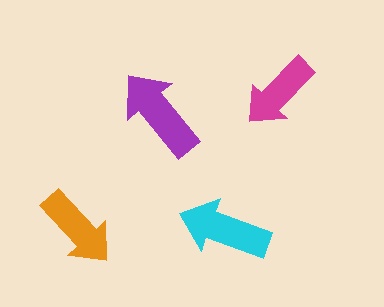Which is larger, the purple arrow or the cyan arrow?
The purple one.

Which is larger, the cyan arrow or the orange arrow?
The cyan one.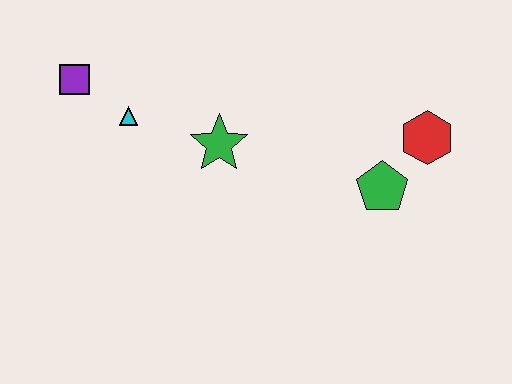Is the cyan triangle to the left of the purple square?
No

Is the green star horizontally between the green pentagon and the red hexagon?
No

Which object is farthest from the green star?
The red hexagon is farthest from the green star.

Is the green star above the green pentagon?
Yes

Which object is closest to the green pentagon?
The red hexagon is closest to the green pentagon.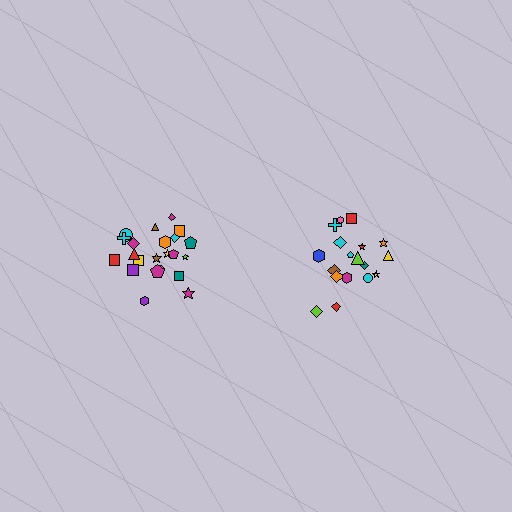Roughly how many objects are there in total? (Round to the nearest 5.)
Roughly 40 objects in total.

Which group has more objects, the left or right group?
The left group.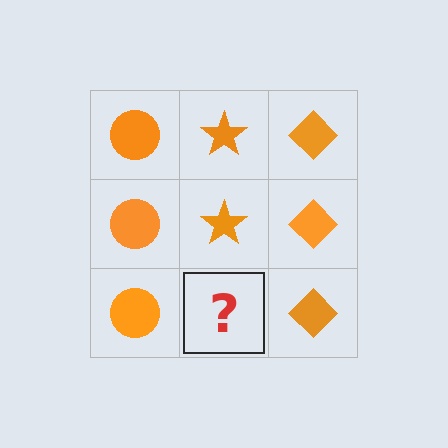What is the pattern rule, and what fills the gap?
The rule is that each column has a consistent shape. The gap should be filled with an orange star.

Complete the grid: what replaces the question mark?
The question mark should be replaced with an orange star.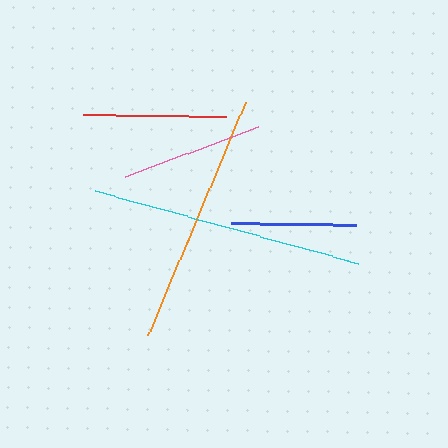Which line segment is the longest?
The cyan line is the longest at approximately 273 pixels.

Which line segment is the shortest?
The blue line is the shortest at approximately 125 pixels.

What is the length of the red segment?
The red segment is approximately 143 pixels long.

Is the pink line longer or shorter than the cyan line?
The cyan line is longer than the pink line.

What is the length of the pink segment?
The pink segment is approximately 143 pixels long.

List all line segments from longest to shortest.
From longest to shortest: cyan, orange, pink, red, blue.